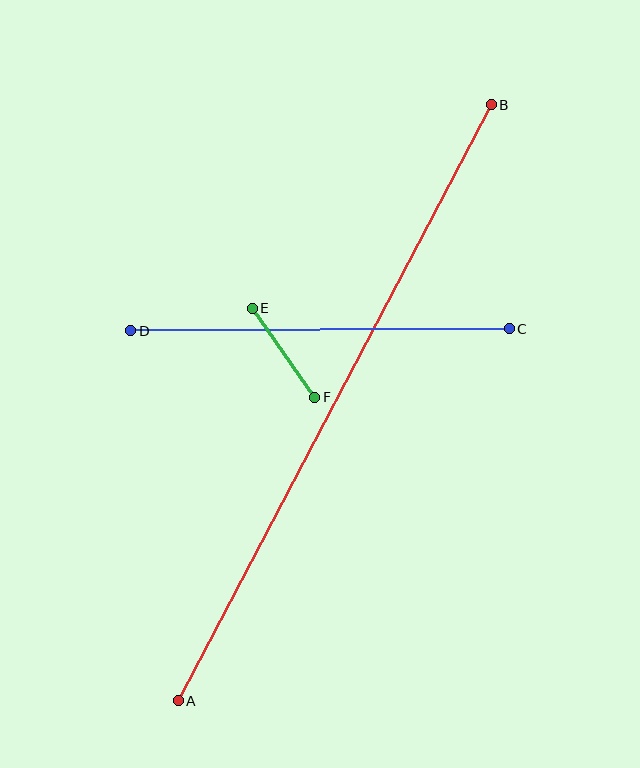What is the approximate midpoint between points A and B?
The midpoint is at approximately (335, 403) pixels.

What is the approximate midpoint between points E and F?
The midpoint is at approximately (284, 353) pixels.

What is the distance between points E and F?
The distance is approximately 109 pixels.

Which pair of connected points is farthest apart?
Points A and B are farthest apart.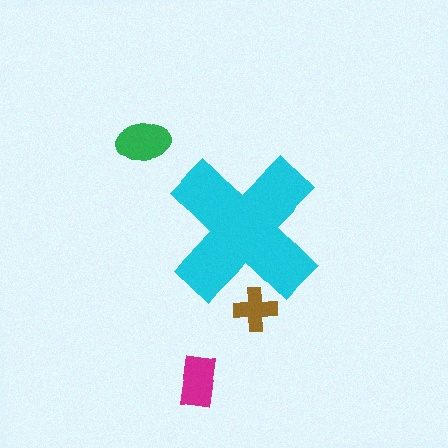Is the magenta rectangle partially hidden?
No, the magenta rectangle is fully visible.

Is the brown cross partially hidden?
Yes, the brown cross is partially hidden behind the cyan cross.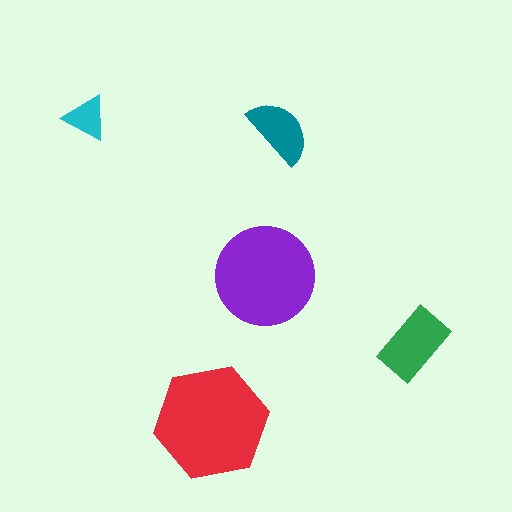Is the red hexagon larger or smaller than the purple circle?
Larger.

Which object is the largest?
The red hexagon.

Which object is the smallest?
The cyan triangle.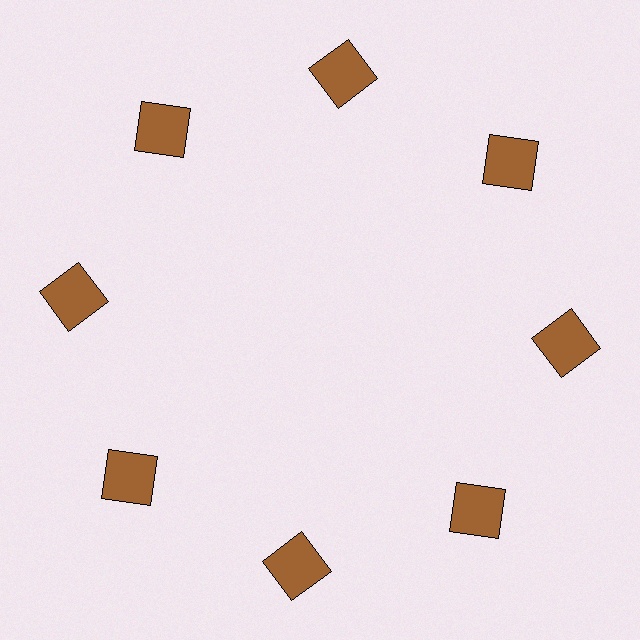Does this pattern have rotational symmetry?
Yes, this pattern has 8-fold rotational symmetry. It looks the same after rotating 45 degrees around the center.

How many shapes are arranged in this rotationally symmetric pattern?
There are 8 shapes, arranged in 8 groups of 1.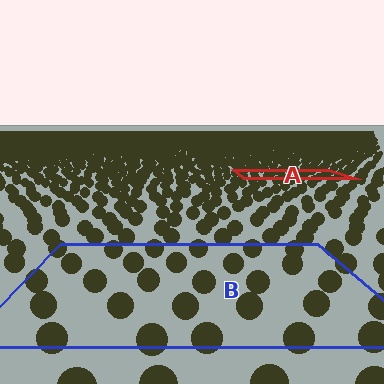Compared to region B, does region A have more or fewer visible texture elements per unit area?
Region A has more texture elements per unit area — they are packed more densely because it is farther away.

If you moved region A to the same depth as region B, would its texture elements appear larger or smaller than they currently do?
They would appear larger. At a closer depth, the same texture elements are projected at a bigger on-screen size.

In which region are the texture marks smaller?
The texture marks are smaller in region A, because it is farther away.